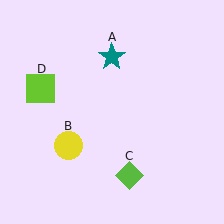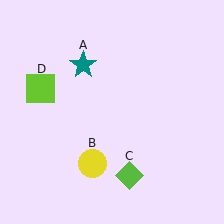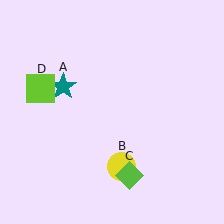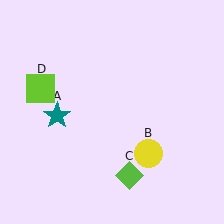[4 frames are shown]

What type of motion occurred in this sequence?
The teal star (object A), yellow circle (object B) rotated counterclockwise around the center of the scene.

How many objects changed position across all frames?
2 objects changed position: teal star (object A), yellow circle (object B).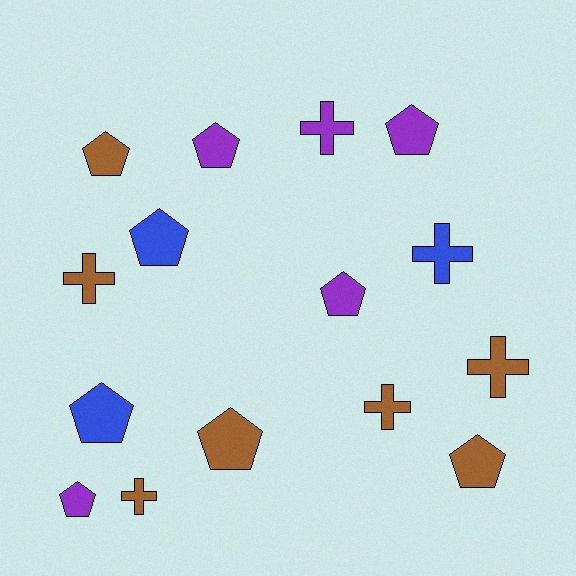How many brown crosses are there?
There are 4 brown crosses.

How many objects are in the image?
There are 15 objects.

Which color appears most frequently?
Brown, with 7 objects.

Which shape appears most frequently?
Pentagon, with 9 objects.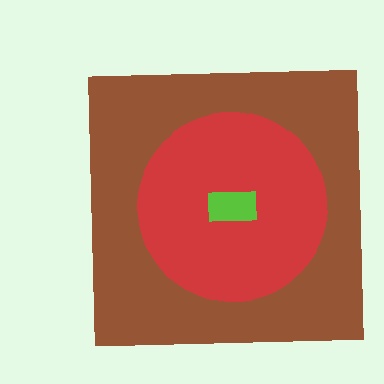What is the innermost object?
The lime rectangle.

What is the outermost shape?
The brown square.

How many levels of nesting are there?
3.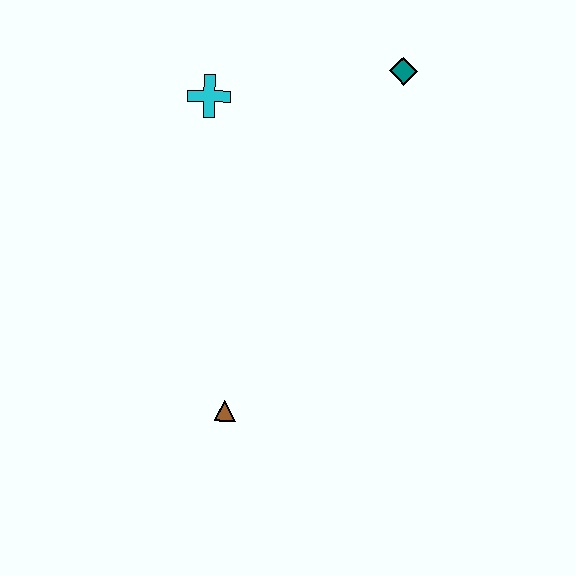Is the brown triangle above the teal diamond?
No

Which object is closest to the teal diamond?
The cyan cross is closest to the teal diamond.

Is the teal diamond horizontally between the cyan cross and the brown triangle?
No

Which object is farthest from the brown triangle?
The teal diamond is farthest from the brown triangle.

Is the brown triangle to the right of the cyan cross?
Yes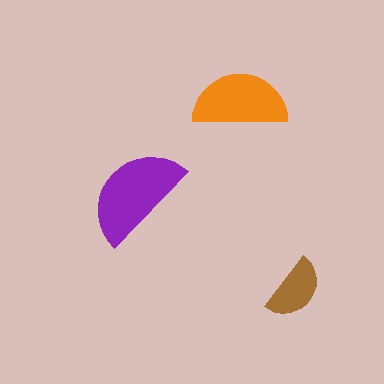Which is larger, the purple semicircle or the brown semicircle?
The purple one.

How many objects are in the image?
There are 3 objects in the image.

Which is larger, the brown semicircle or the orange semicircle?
The orange one.